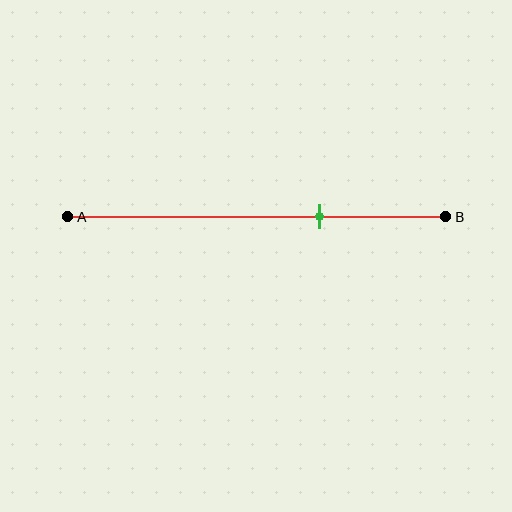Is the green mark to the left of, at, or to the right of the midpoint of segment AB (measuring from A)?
The green mark is to the right of the midpoint of segment AB.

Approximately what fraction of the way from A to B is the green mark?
The green mark is approximately 65% of the way from A to B.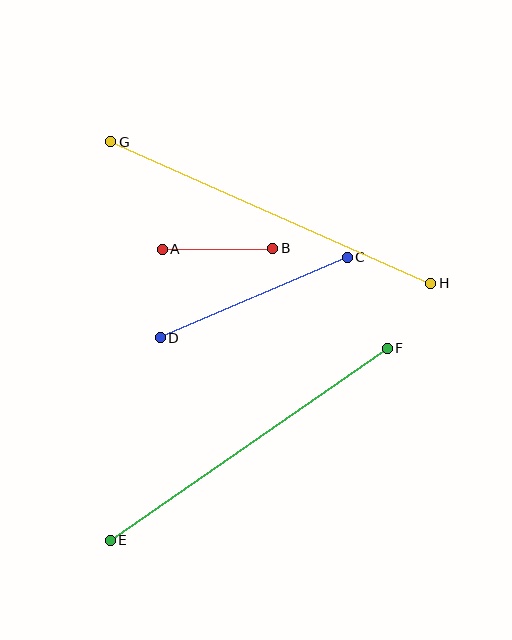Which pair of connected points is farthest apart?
Points G and H are farthest apart.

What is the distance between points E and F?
The distance is approximately 337 pixels.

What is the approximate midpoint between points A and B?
The midpoint is at approximately (218, 249) pixels.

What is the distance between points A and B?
The distance is approximately 110 pixels.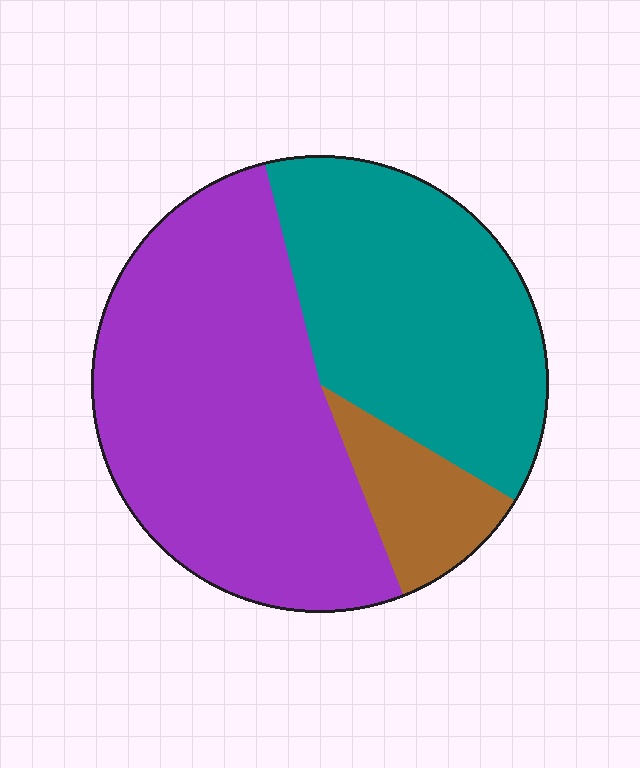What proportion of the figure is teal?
Teal takes up between a third and a half of the figure.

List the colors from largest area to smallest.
From largest to smallest: purple, teal, brown.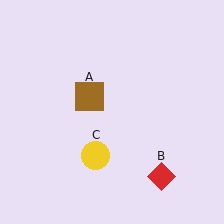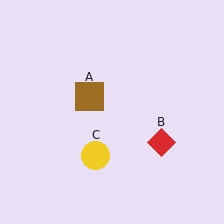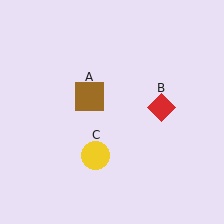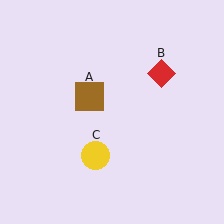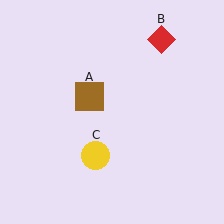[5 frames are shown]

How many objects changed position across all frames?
1 object changed position: red diamond (object B).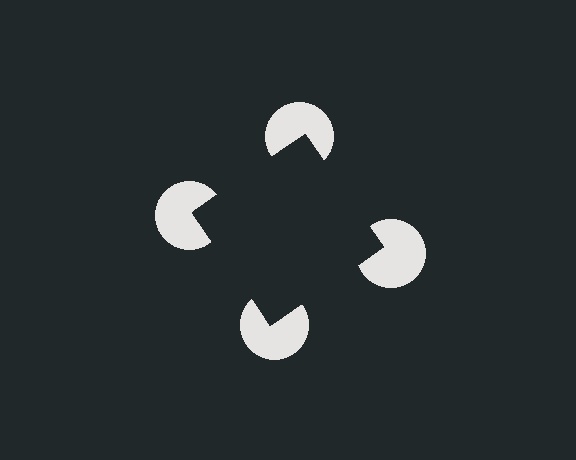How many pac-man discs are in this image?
There are 4 — one at each vertex of the illusory square.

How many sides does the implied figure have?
4 sides.